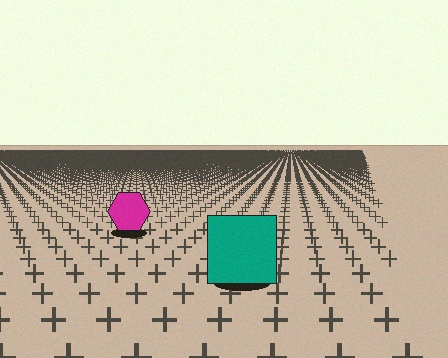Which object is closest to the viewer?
The teal square is closest. The texture marks near it are larger and more spread out.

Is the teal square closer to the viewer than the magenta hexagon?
Yes. The teal square is closer — you can tell from the texture gradient: the ground texture is coarser near it.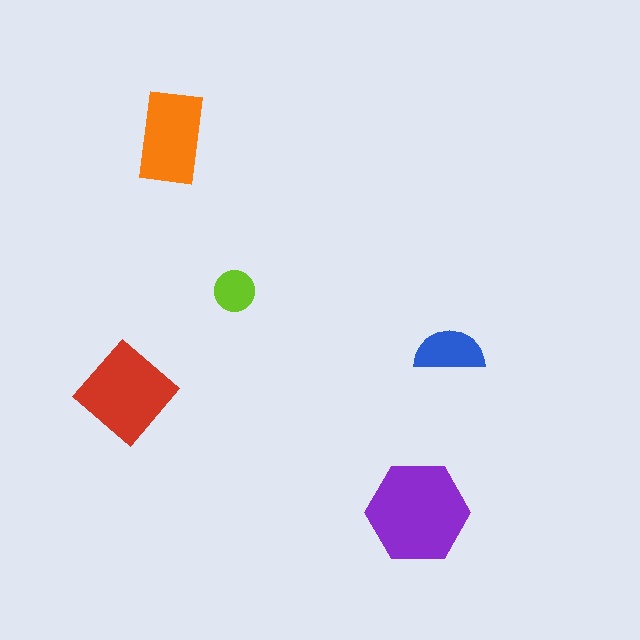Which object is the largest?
The purple hexagon.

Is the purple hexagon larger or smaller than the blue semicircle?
Larger.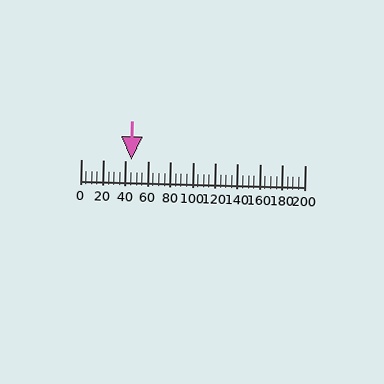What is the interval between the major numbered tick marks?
The major tick marks are spaced 20 units apart.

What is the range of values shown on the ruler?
The ruler shows values from 0 to 200.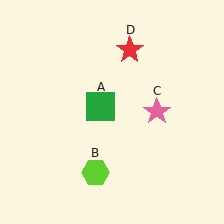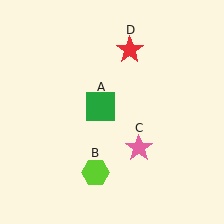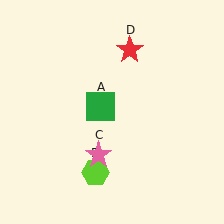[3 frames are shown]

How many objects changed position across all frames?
1 object changed position: pink star (object C).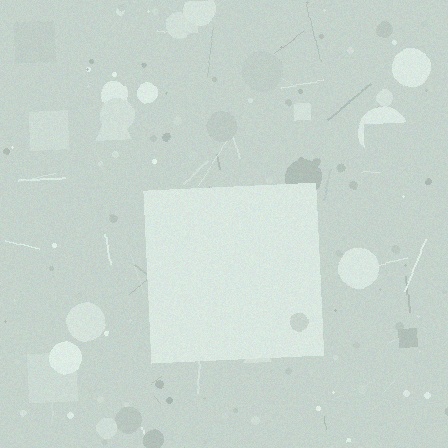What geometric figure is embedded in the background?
A square is embedded in the background.